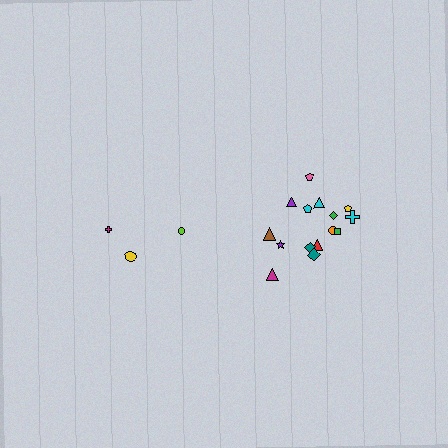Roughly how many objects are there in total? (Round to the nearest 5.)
Roughly 20 objects in total.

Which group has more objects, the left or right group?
The right group.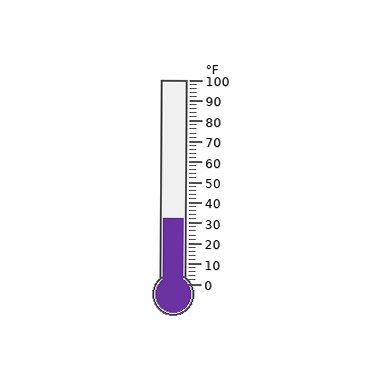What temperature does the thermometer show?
The thermometer shows approximately 32°F.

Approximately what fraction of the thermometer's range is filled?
The thermometer is filled to approximately 30% of its range.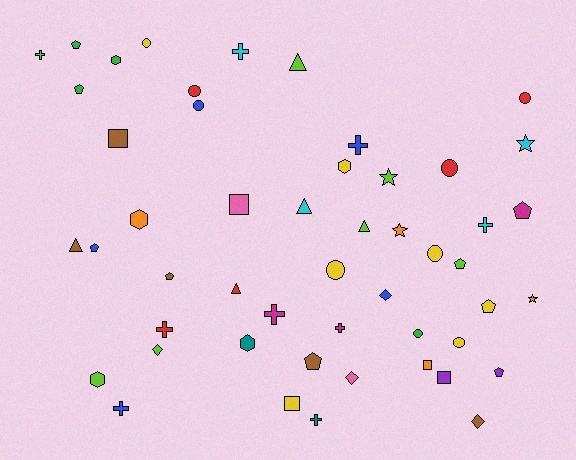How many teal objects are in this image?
There are 2 teal objects.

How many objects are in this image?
There are 50 objects.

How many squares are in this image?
There are 5 squares.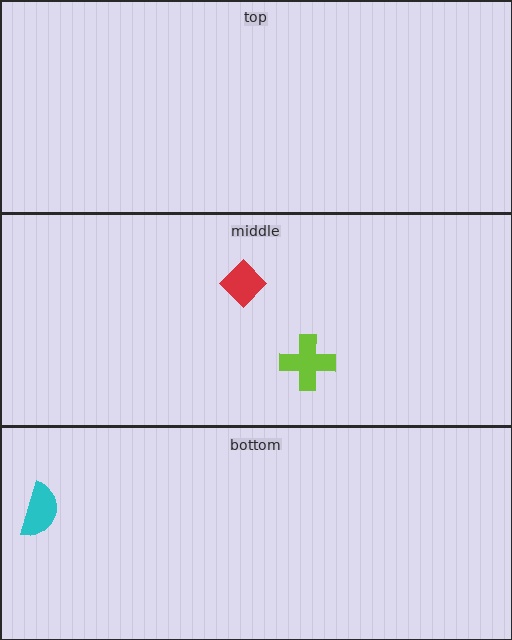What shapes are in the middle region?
The red diamond, the lime cross.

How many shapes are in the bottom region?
1.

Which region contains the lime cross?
The middle region.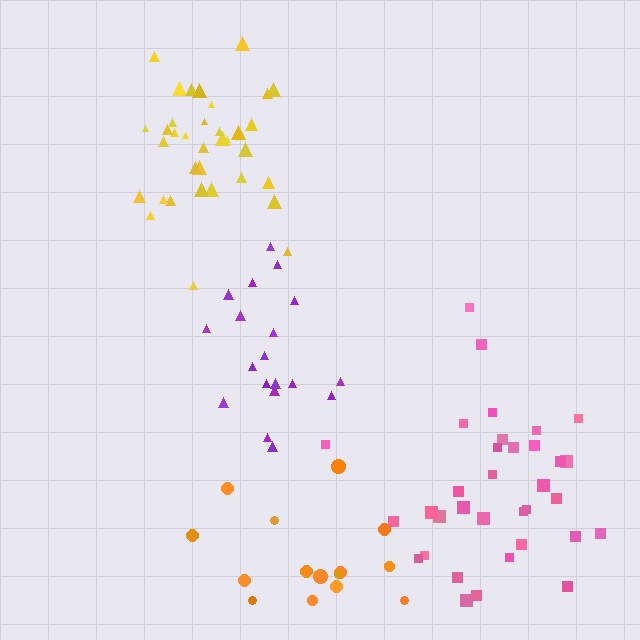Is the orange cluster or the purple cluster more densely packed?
Purple.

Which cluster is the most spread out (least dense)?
Orange.